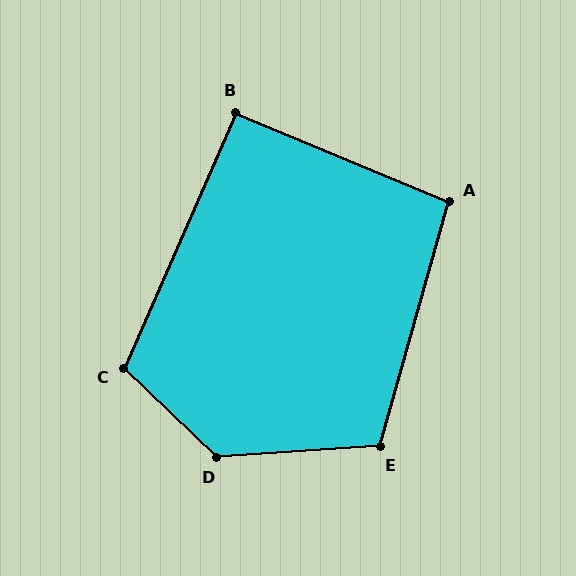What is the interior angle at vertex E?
Approximately 110 degrees (obtuse).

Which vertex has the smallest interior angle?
B, at approximately 91 degrees.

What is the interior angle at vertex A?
Approximately 97 degrees (obtuse).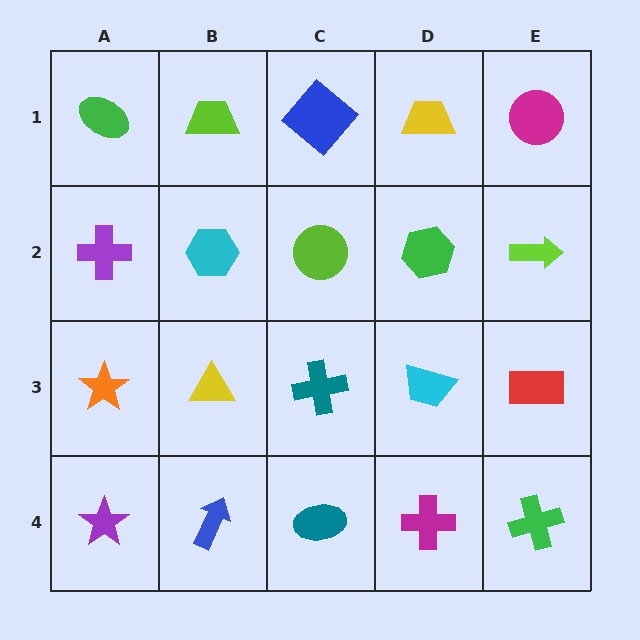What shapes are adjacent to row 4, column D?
A cyan trapezoid (row 3, column D), a teal ellipse (row 4, column C), a green cross (row 4, column E).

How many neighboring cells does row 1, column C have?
3.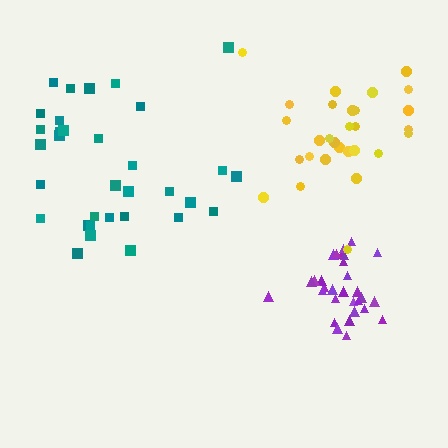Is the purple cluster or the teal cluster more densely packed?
Purple.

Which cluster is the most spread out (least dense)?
Teal.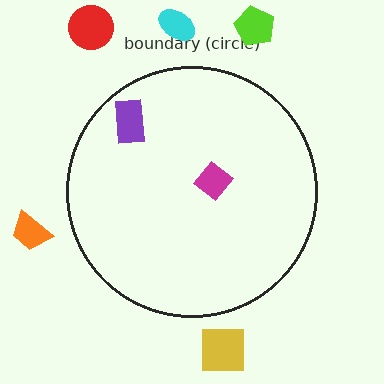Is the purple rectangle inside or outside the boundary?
Inside.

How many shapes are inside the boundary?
2 inside, 5 outside.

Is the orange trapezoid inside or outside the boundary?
Outside.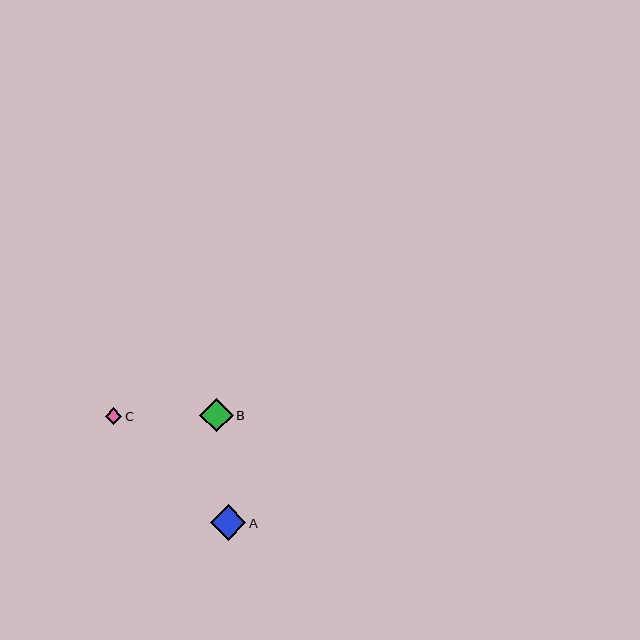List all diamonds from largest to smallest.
From largest to smallest: A, B, C.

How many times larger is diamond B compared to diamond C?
Diamond B is approximately 2.0 times the size of diamond C.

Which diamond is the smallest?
Diamond C is the smallest with a size of approximately 17 pixels.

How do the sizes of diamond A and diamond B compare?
Diamond A and diamond B are approximately the same size.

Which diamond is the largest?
Diamond A is the largest with a size of approximately 35 pixels.